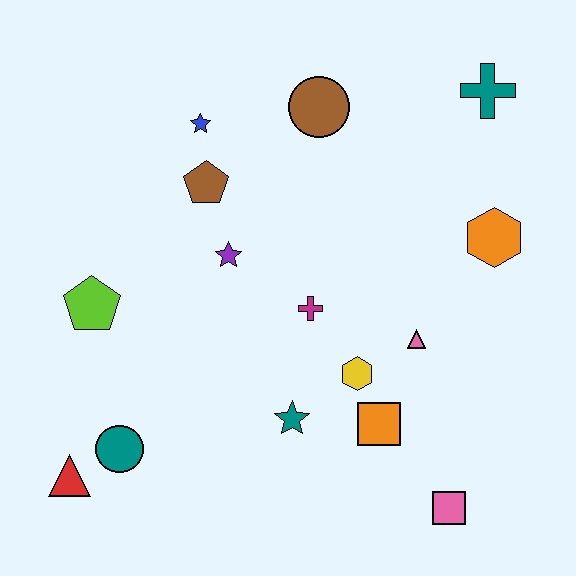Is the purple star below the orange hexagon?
Yes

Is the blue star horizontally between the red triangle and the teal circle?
No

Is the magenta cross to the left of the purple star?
No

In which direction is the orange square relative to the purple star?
The orange square is below the purple star.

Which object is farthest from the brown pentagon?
The pink square is farthest from the brown pentagon.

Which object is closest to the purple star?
The brown pentagon is closest to the purple star.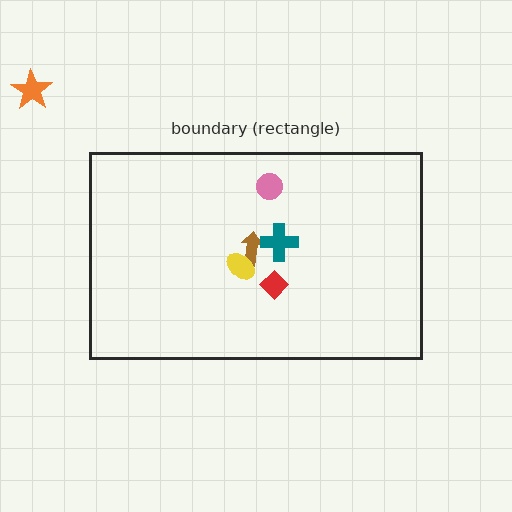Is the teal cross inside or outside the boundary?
Inside.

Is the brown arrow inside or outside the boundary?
Inside.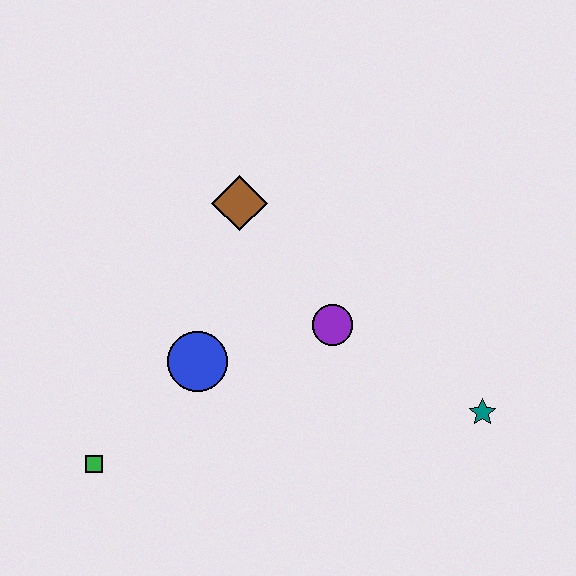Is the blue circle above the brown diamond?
No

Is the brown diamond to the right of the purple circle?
No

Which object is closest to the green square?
The blue circle is closest to the green square.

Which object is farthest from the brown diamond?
The teal star is farthest from the brown diamond.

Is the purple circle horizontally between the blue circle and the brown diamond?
No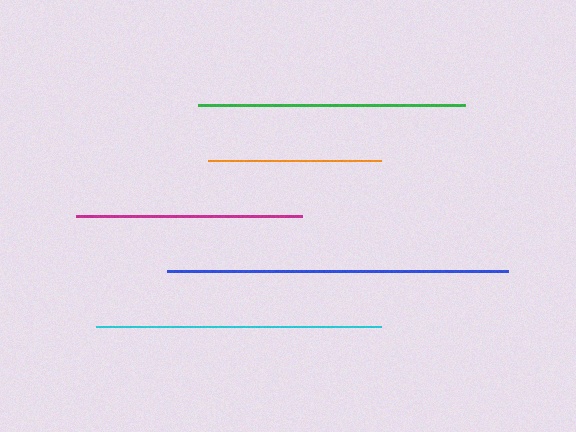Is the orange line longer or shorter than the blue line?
The blue line is longer than the orange line.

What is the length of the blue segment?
The blue segment is approximately 341 pixels long.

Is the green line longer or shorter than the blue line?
The blue line is longer than the green line.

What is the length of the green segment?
The green segment is approximately 267 pixels long.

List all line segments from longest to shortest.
From longest to shortest: blue, cyan, green, magenta, orange.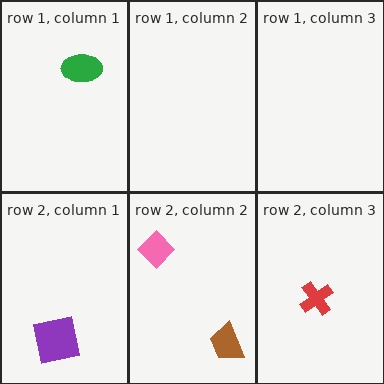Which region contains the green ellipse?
The row 1, column 1 region.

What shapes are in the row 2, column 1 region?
The purple square.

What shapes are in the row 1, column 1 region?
The green ellipse.